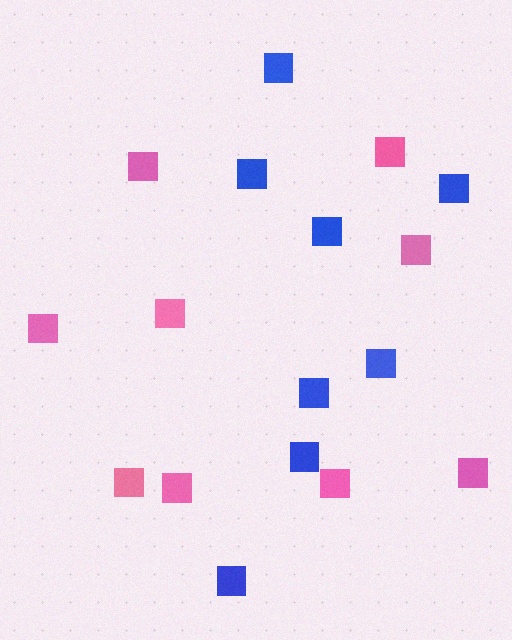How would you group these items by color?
There are 2 groups: one group of blue squares (8) and one group of pink squares (9).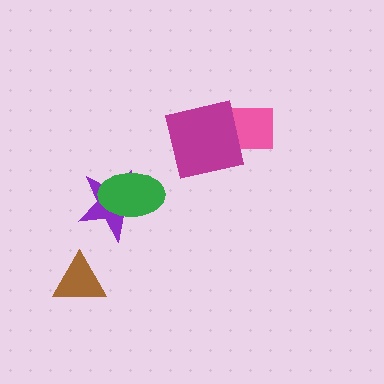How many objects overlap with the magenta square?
1 object overlaps with the magenta square.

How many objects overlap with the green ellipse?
1 object overlaps with the green ellipse.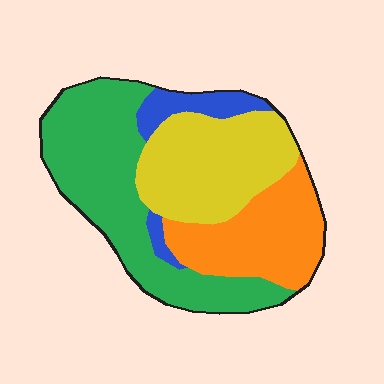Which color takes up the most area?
Green, at roughly 40%.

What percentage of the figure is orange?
Orange covers roughly 25% of the figure.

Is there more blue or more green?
Green.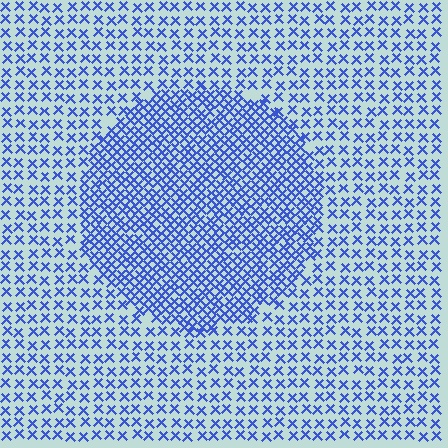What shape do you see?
I see a circle.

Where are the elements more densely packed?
The elements are more densely packed inside the circle boundary.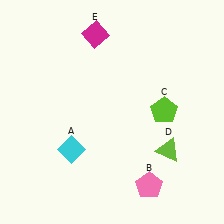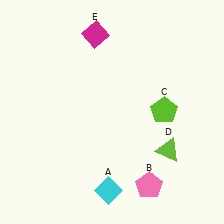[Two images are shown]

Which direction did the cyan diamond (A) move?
The cyan diamond (A) moved down.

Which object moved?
The cyan diamond (A) moved down.